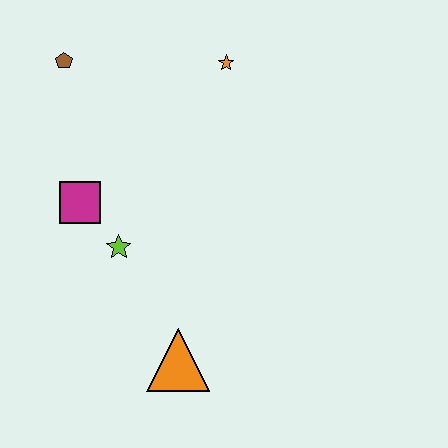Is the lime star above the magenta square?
No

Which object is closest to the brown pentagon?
The magenta square is closest to the brown pentagon.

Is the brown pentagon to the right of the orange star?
No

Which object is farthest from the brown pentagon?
The orange triangle is farthest from the brown pentagon.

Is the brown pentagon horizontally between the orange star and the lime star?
No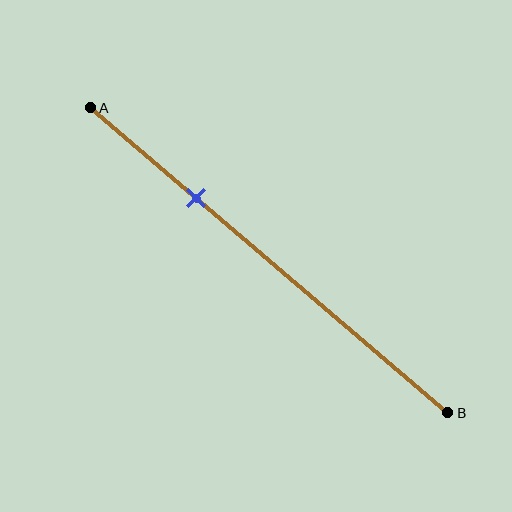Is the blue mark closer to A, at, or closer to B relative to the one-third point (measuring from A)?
The blue mark is closer to point A than the one-third point of segment AB.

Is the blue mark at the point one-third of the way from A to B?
No, the mark is at about 30% from A, not at the 33% one-third point.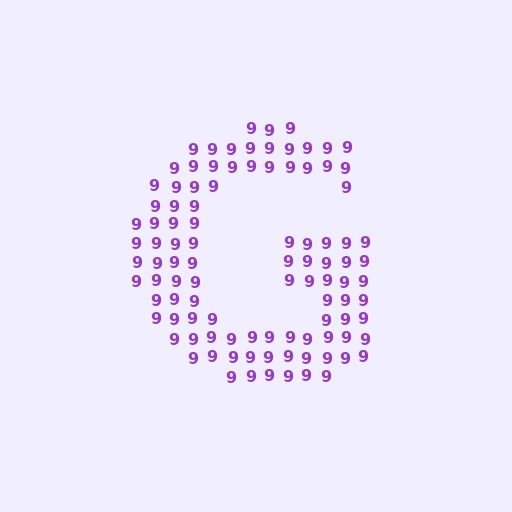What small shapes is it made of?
It is made of small digit 9's.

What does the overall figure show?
The overall figure shows the letter G.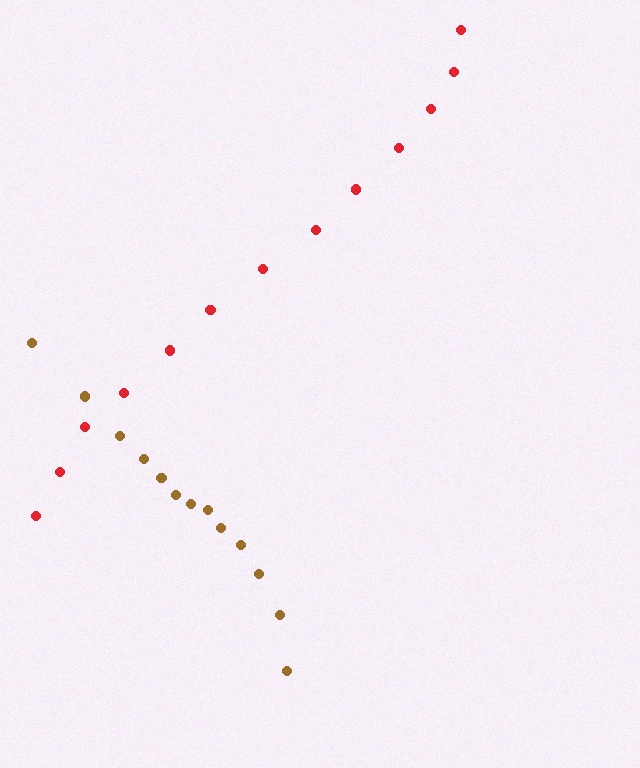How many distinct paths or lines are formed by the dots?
There are 2 distinct paths.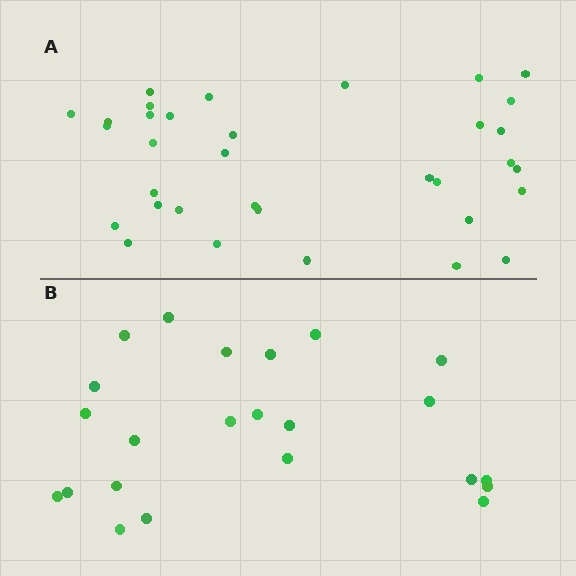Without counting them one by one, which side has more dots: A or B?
Region A (the top region) has more dots.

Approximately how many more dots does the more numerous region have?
Region A has roughly 12 or so more dots than region B.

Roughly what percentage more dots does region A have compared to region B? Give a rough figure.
About 50% more.